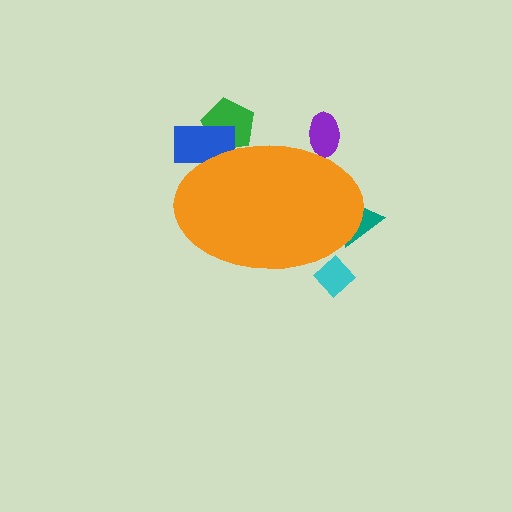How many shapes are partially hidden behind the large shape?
5 shapes are partially hidden.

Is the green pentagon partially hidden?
Yes, the green pentagon is partially hidden behind the orange ellipse.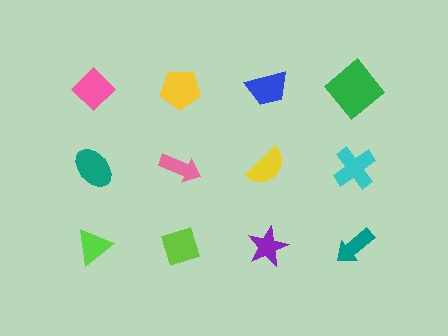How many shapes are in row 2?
4 shapes.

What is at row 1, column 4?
A green diamond.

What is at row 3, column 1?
A lime triangle.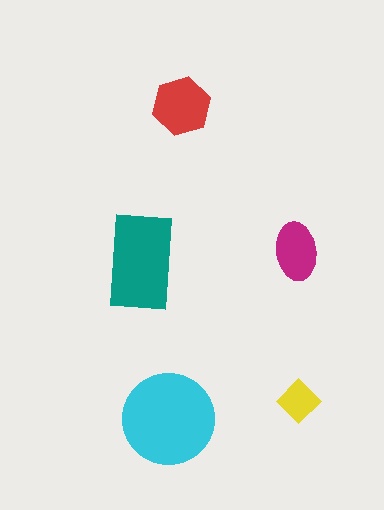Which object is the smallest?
The yellow diamond.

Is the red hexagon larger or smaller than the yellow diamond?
Larger.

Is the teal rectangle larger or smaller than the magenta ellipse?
Larger.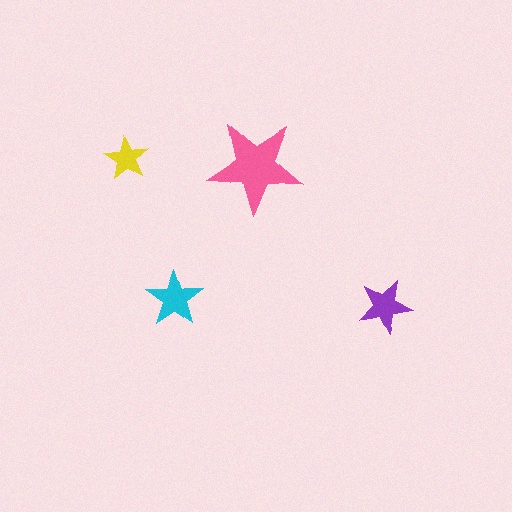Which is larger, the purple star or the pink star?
The pink one.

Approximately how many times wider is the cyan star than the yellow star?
About 1.5 times wider.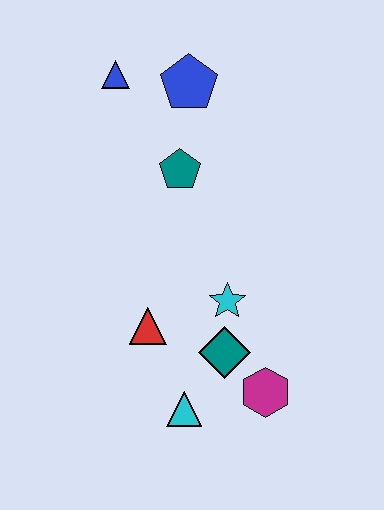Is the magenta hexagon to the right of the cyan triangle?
Yes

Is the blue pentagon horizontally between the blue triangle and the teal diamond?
Yes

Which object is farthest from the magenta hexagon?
The blue triangle is farthest from the magenta hexagon.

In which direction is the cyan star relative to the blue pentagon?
The cyan star is below the blue pentagon.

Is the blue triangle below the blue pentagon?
No